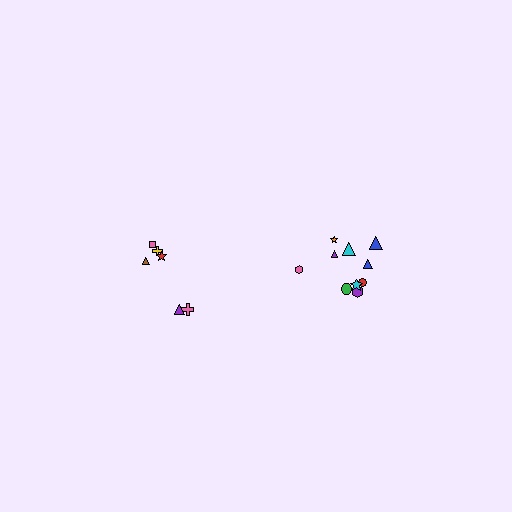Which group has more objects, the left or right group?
The right group.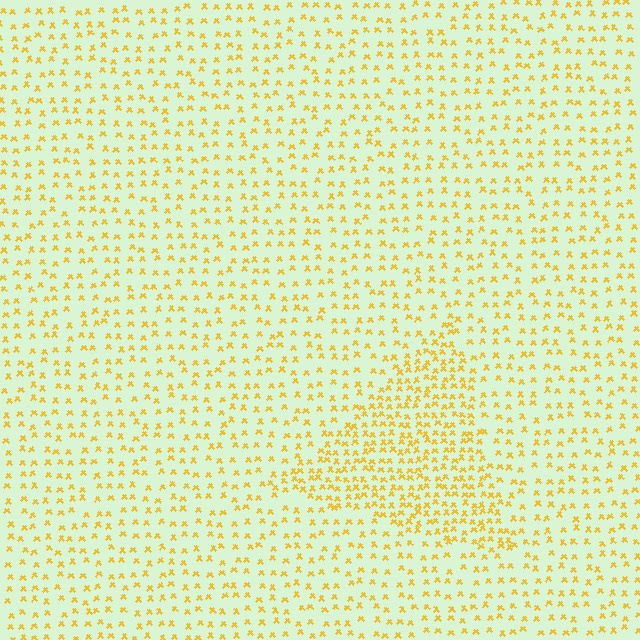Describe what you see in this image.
The image contains small yellow elements arranged at two different densities. A triangle-shaped region is visible where the elements are more densely packed than the surrounding area.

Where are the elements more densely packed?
The elements are more densely packed inside the triangle boundary.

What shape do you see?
I see a triangle.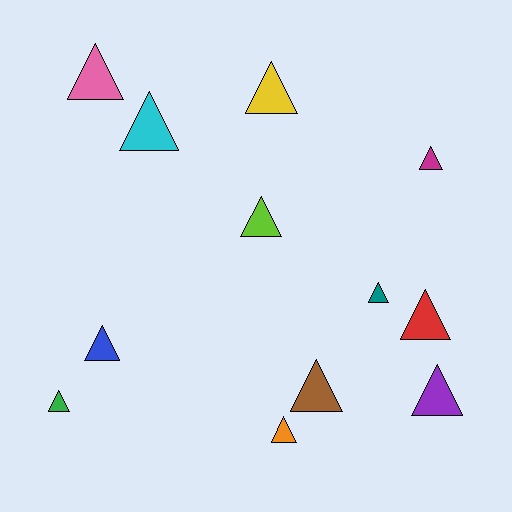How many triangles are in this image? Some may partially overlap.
There are 12 triangles.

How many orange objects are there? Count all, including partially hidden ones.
There is 1 orange object.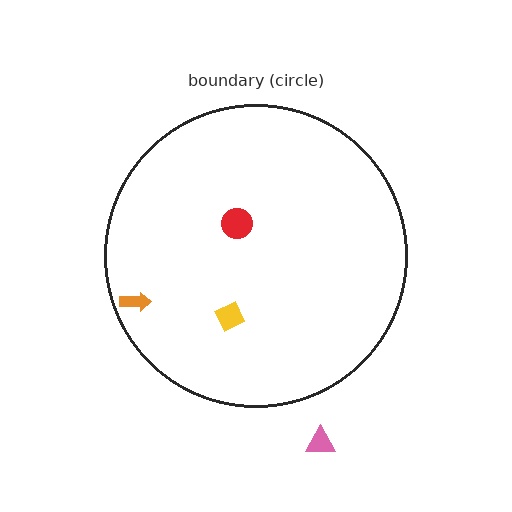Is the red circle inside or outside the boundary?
Inside.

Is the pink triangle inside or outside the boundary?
Outside.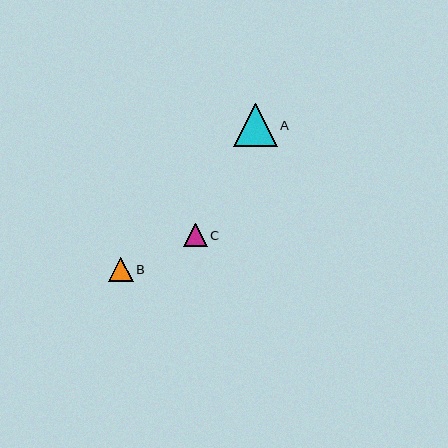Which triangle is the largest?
Triangle A is the largest with a size of approximately 43 pixels.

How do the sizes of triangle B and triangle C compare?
Triangle B and triangle C are approximately the same size.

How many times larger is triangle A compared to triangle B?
Triangle A is approximately 1.8 times the size of triangle B.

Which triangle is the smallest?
Triangle C is the smallest with a size of approximately 24 pixels.